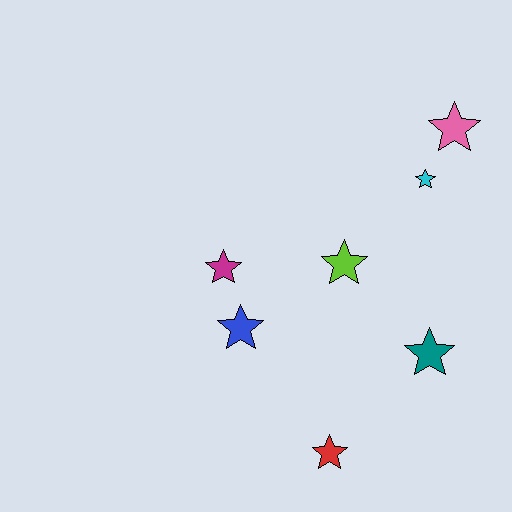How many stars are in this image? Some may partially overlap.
There are 7 stars.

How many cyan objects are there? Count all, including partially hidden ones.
There is 1 cyan object.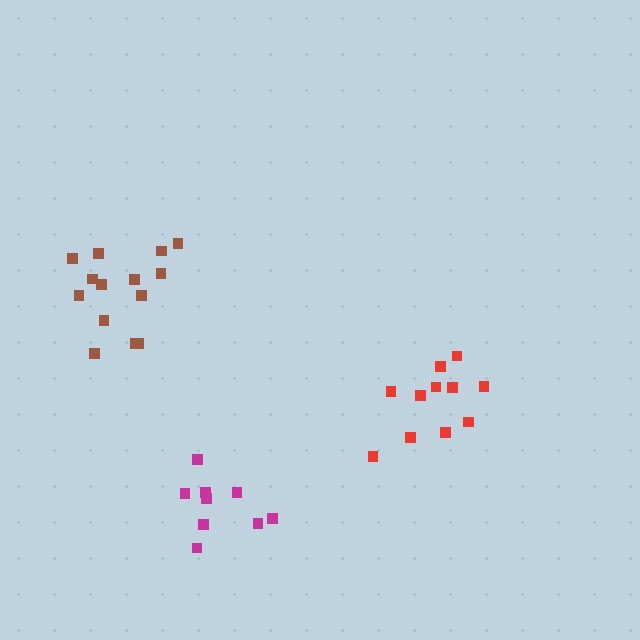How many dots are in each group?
Group 1: 9 dots, Group 2: 11 dots, Group 3: 14 dots (34 total).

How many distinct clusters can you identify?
There are 3 distinct clusters.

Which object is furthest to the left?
The brown cluster is leftmost.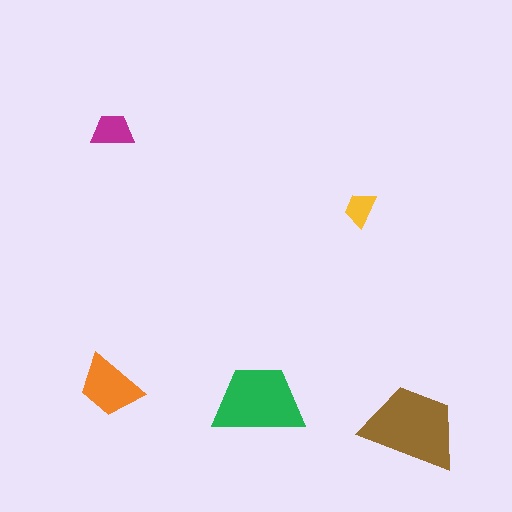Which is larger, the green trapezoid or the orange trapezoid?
The green one.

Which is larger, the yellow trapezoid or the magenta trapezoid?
The magenta one.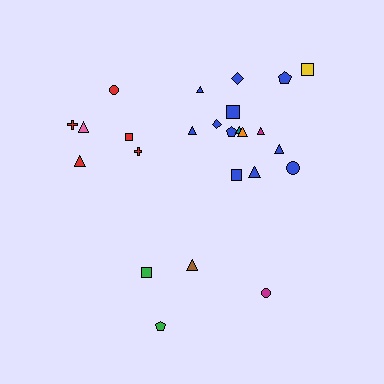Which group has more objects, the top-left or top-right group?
The top-right group.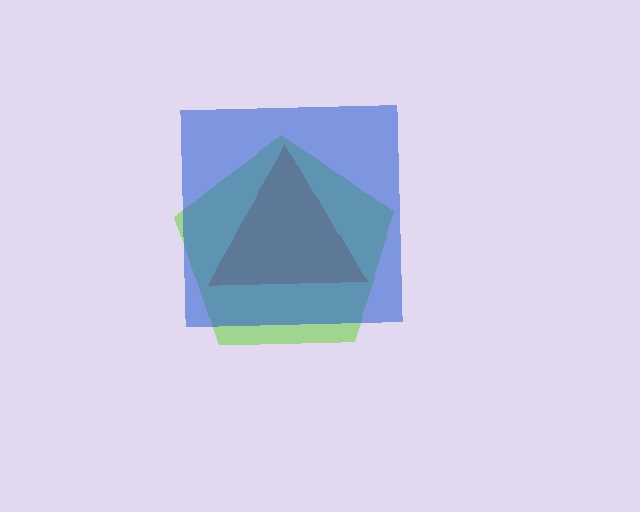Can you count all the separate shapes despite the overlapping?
Yes, there are 3 separate shapes.